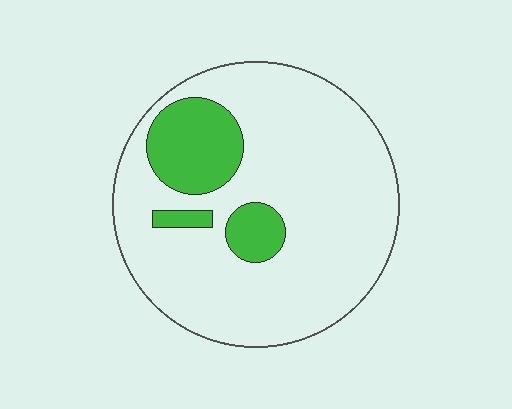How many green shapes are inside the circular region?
3.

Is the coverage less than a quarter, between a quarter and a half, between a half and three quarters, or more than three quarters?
Less than a quarter.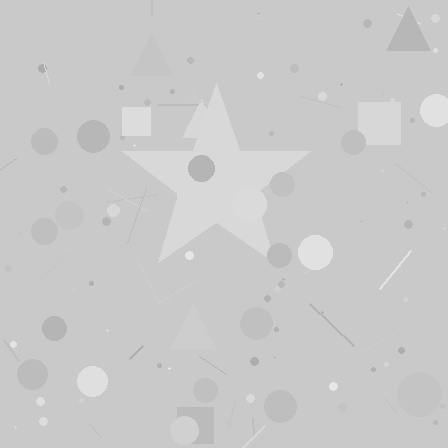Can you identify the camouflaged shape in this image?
The camouflaged shape is a star.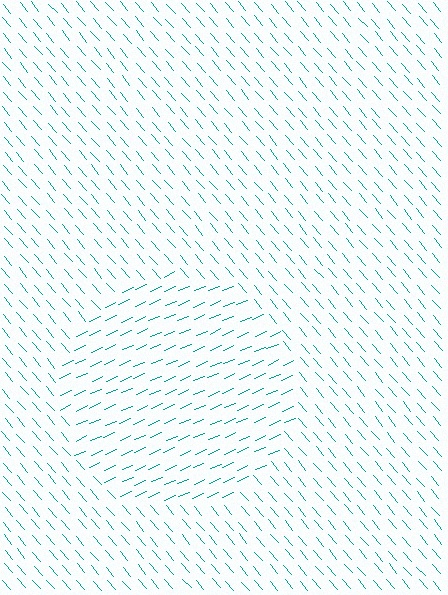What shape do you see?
I see a circle.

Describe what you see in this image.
The image is filled with small teal line segments. A circle region in the image has lines oriented differently from the surrounding lines, creating a visible texture boundary.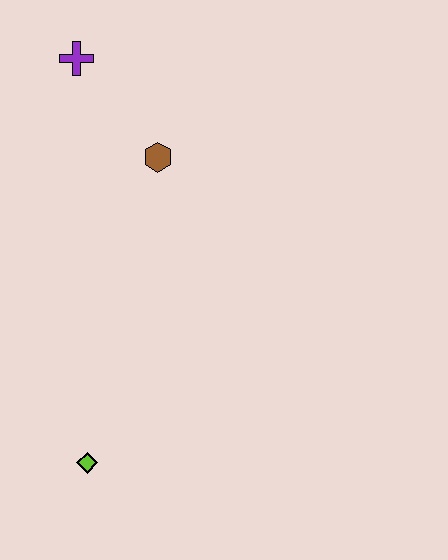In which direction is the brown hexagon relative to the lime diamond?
The brown hexagon is above the lime diamond.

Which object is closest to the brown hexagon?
The purple cross is closest to the brown hexagon.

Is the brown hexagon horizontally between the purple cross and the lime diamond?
No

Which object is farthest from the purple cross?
The lime diamond is farthest from the purple cross.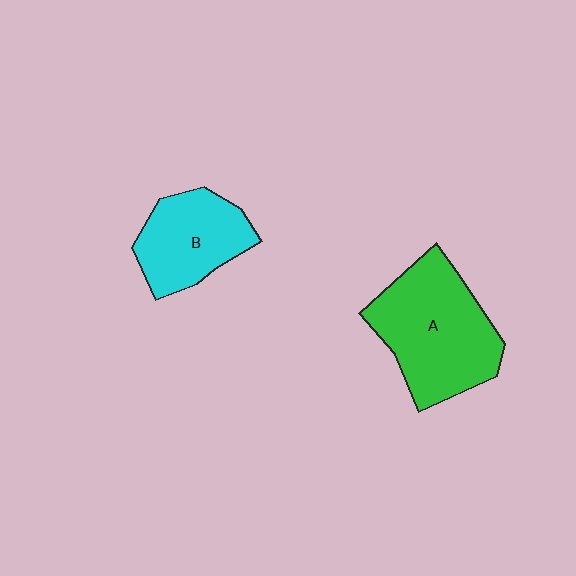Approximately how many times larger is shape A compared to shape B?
Approximately 1.5 times.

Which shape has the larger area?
Shape A (green).